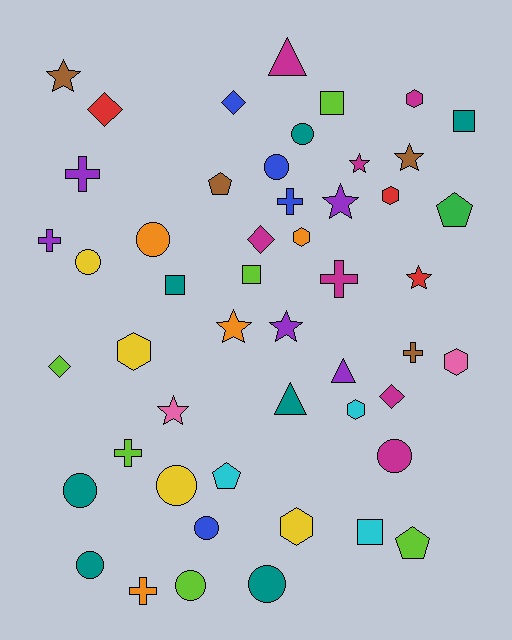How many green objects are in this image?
There is 1 green object.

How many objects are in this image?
There are 50 objects.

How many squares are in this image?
There are 5 squares.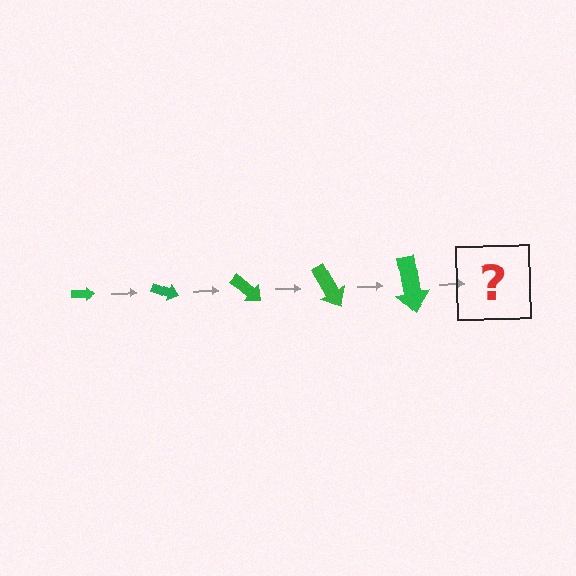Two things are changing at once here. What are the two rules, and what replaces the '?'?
The two rules are that the arrow grows larger each step and it rotates 20 degrees each step. The '?' should be an arrow, larger than the previous one and rotated 100 degrees from the start.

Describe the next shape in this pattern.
It should be an arrow, larger than the previous one and rotated 100 degrees from the start.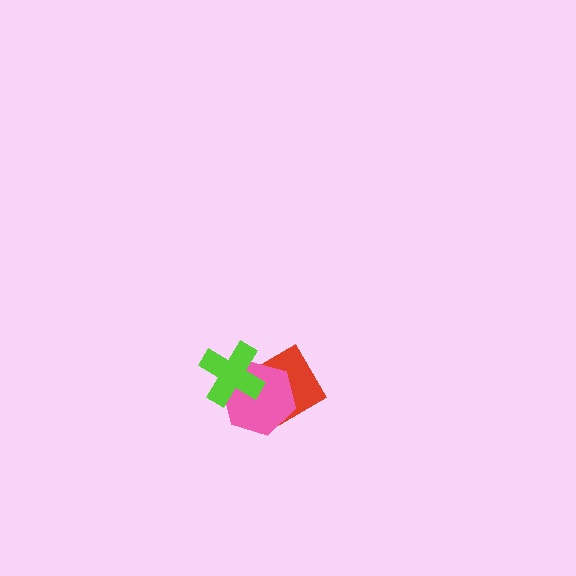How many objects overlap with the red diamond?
2 objects overlap with the red diamond.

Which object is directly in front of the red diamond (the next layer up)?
The pink hexagon is directly in front of the red diamond.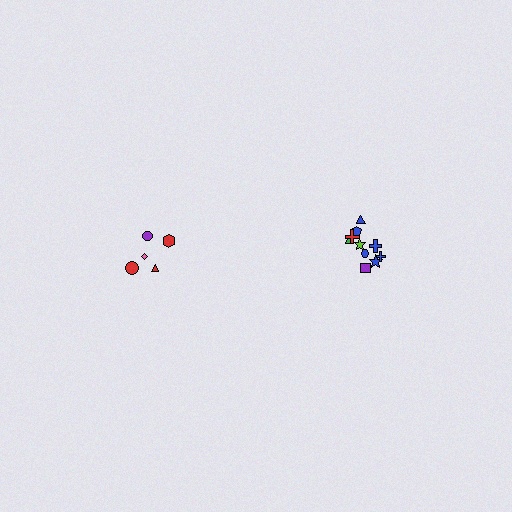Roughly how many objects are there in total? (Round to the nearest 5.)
Roughly 15 objects in total.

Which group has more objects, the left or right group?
The right group.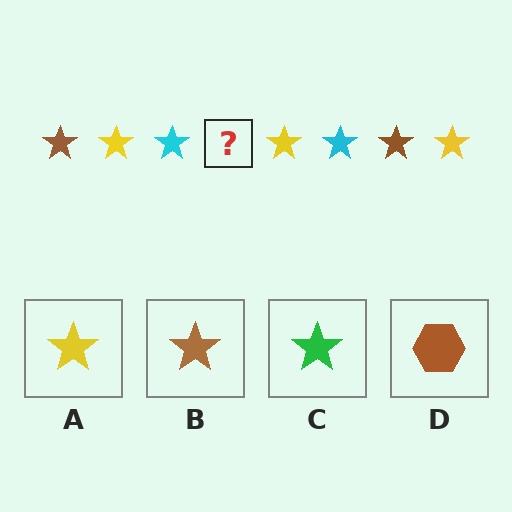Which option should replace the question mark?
Option B.